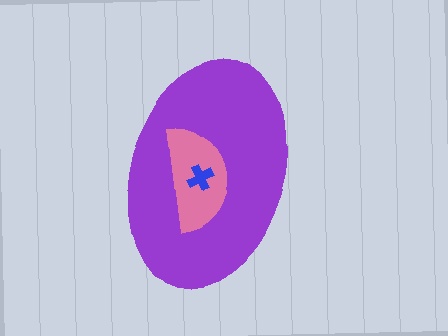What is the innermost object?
The blue cross.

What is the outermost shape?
The purple ellipse.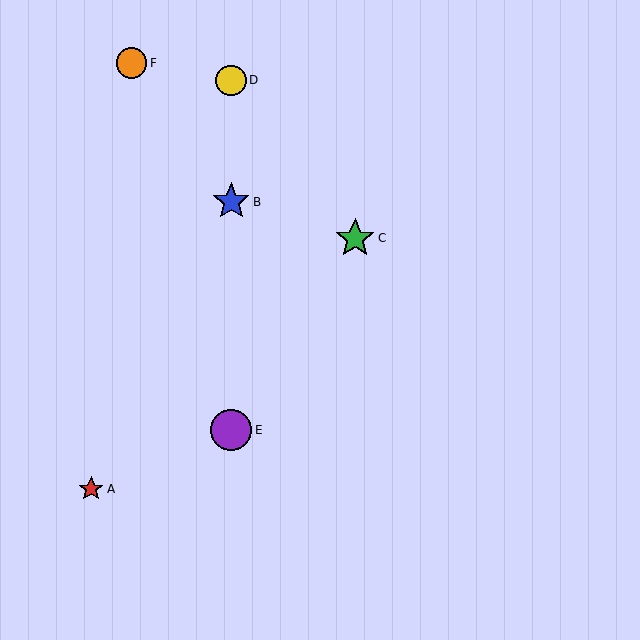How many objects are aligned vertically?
3 objects (B, D, E) are aligned vertically.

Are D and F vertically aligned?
No, D is at x≈231 and F is at x≈131.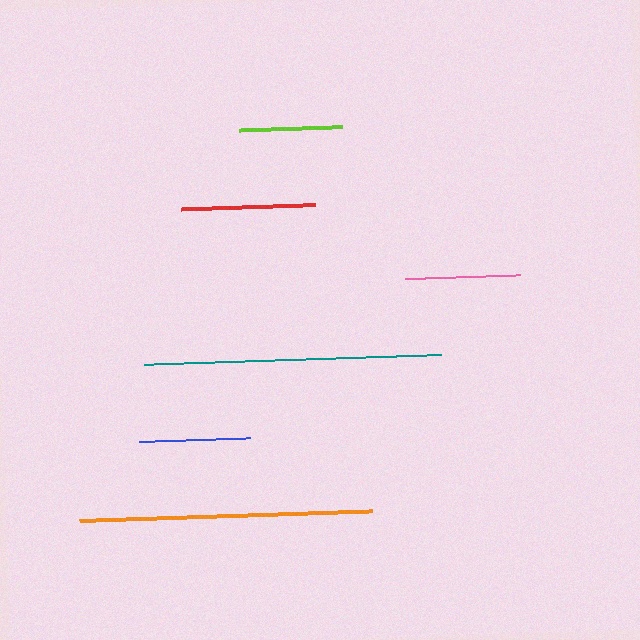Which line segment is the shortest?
The lime line is the shortest at approximately 103 pixels.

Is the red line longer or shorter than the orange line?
The orange line is longer than the red line.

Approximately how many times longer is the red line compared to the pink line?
The red line is approximately 1.2 times the length of the pink line.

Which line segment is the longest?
The teal line is the longest at approximately 297 pixels.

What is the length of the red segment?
The red segment is approximately 134 pixels long.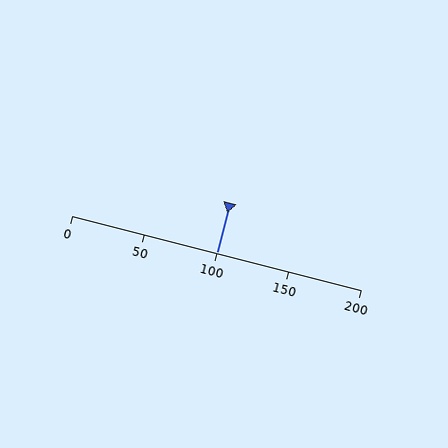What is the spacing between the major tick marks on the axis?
The major ticks are spaced 50 apart.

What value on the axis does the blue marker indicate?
The marker indicates approximately 100.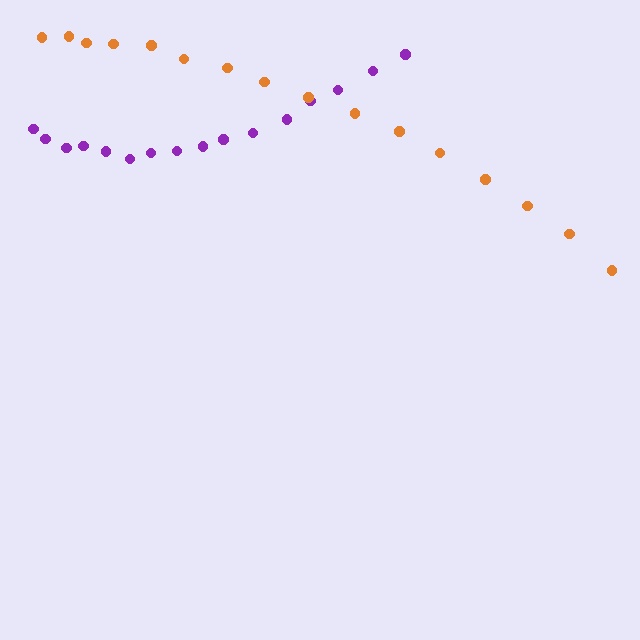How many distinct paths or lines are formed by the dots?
There are 2 distinct paths.